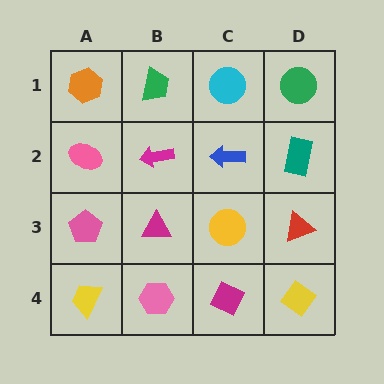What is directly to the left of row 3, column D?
A yellow circle.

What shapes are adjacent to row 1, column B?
A magenta arrow (row 2, column B), an orange hexagon (row 1, column A), a cyan circle (row 1, column C).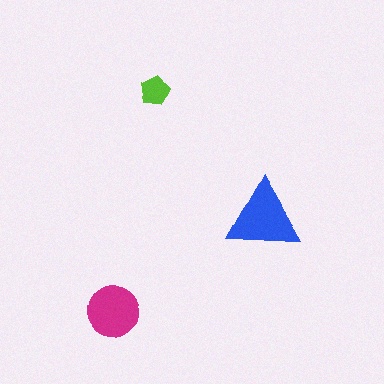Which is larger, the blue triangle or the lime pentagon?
The blue triangle.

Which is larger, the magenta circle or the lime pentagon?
The magenta circle.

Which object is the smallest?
The lime pentagon.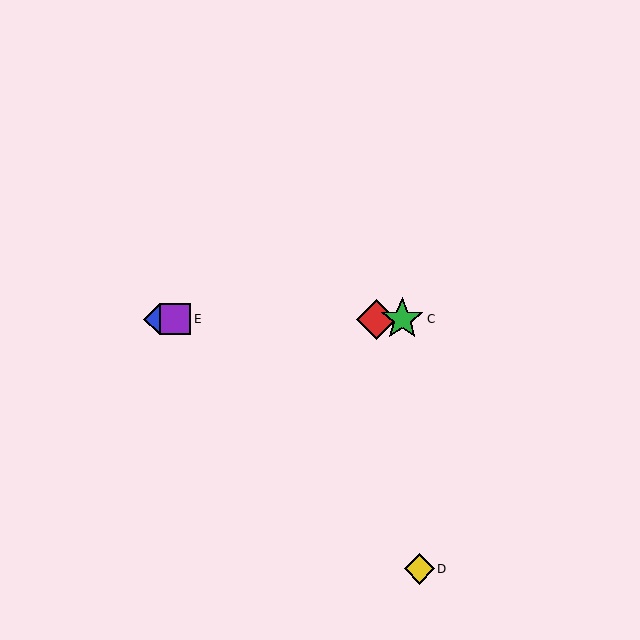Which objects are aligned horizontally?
Objects A, B, C, E are aligned horizontally.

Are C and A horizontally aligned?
Yes, both are at y≈319.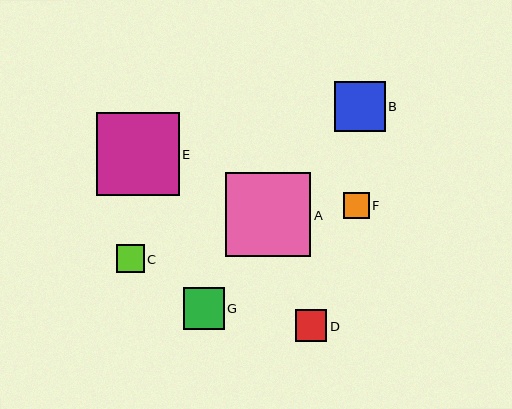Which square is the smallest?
Square F is the smallest with a size of approximately 26 pixels.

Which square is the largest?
Square A is the largest with a size of approximately 85 pixels.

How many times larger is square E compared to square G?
Square E is approximately 2.0 times the size of square G.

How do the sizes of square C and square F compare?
Square C and square F are approximately the same size.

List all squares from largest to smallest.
From largest to smallest: A, E, B, G, D, C, F.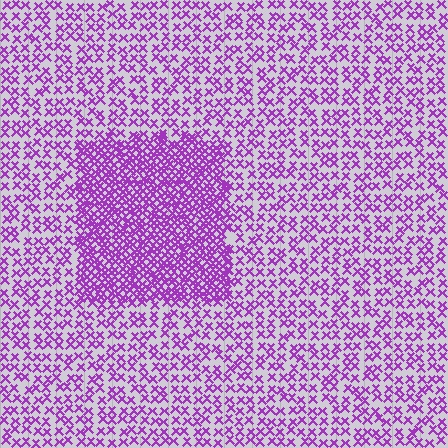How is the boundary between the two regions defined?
The boundary is defined by a change in element density (approximately 2.3x ratio). All elements are the same color, size, and shape.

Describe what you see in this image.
The image contains small purple elements arranged at two different densities. A rectangle-shaped region is visible where the elements are more densely packed than the surrounding area.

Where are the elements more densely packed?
The elements are more densely packed inside the rectangle boundary.